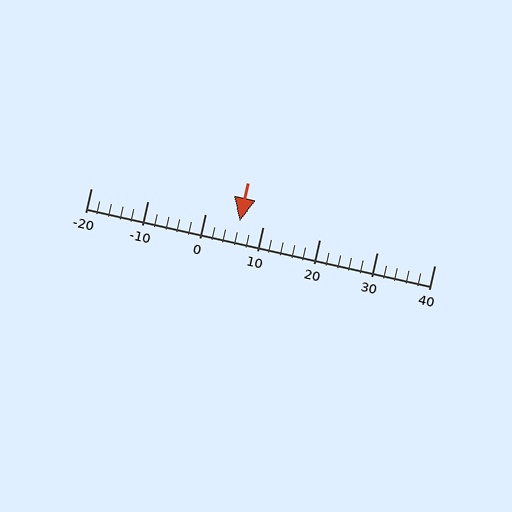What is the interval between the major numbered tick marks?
The major tick marks are spaced 10 units apart.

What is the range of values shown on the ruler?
The ruler shows values from -20 to 40.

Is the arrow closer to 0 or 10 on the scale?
The arrow is closer to 10.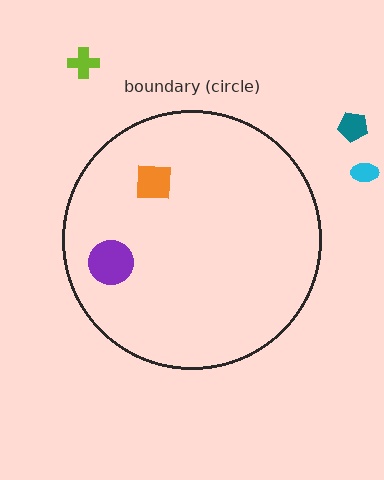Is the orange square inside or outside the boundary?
Inside.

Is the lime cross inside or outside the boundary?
Outside.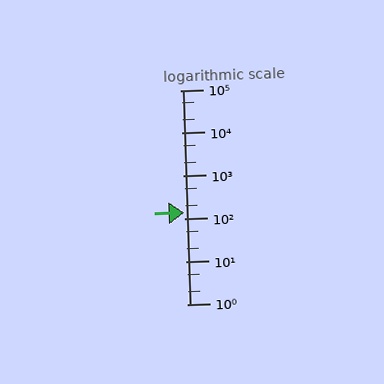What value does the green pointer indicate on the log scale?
The pointer indicates approximately 140.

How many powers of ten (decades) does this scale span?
The scale spans 5 decades, from 1 to 100000.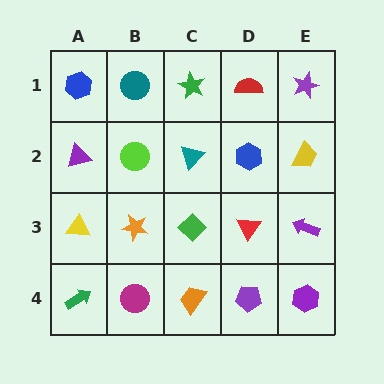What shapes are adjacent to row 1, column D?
A blue hexagon (row 2, column D), a green star (row 1, column C), a purple star (row 1, column E).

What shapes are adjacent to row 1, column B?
A lime circle (row 2, column B), a blue hexagon (row 1, column A), a green star (row 1, column C).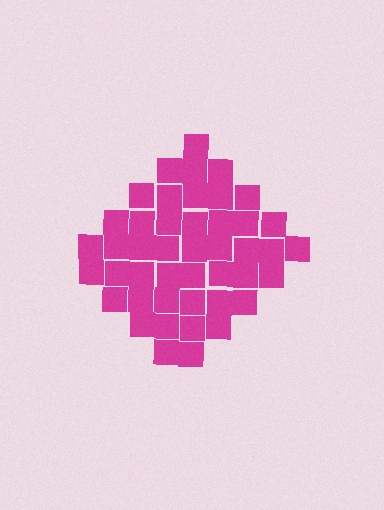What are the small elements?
The small elements are squares.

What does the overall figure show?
The overall figure shows a diamond.